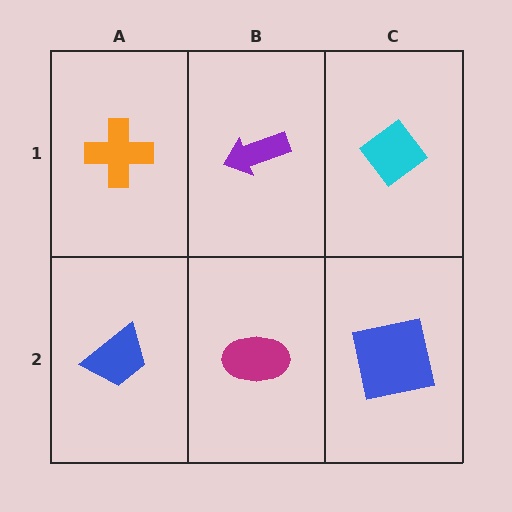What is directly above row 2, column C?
A cyan diamond.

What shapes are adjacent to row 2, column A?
An orange cross (row 1, column A), a magenta ellipse (row 2, column B).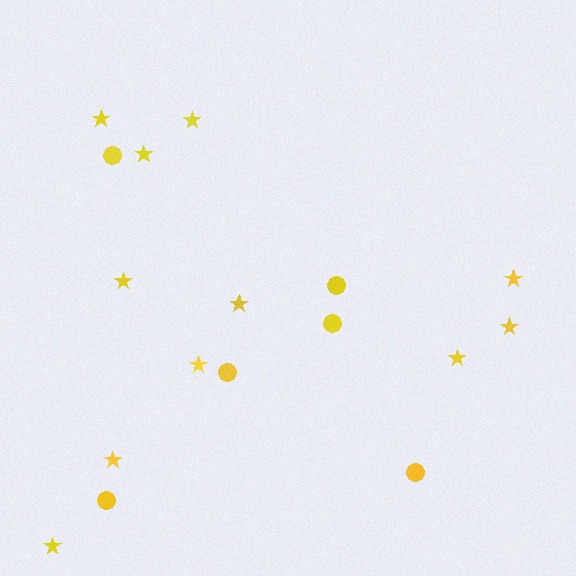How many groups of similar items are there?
There are 2 groups: one group of stars (11) and one group of circles (6).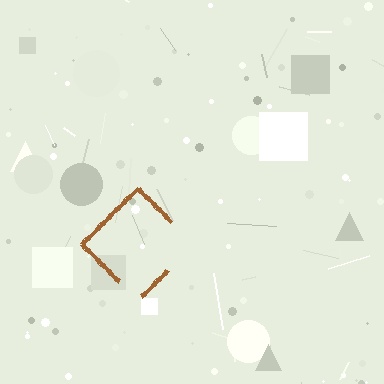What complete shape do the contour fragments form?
The contour fragments form a diamond.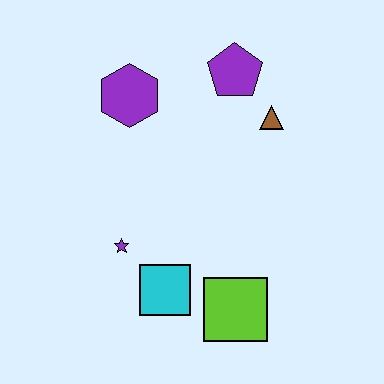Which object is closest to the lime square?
The cyan square is closest to the lime square.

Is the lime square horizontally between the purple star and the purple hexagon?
No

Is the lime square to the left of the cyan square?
No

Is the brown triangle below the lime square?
No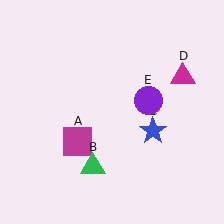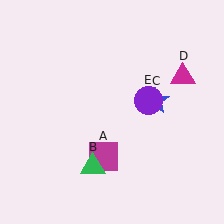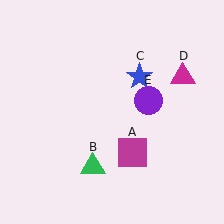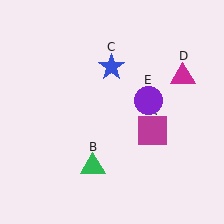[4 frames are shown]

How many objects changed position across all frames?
2 objects changed position: magenta square (object A), blue star (object C).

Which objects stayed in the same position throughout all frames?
Green triangle (object B) and magenta triangle (object D) and purple circle (object E) remained stationary.